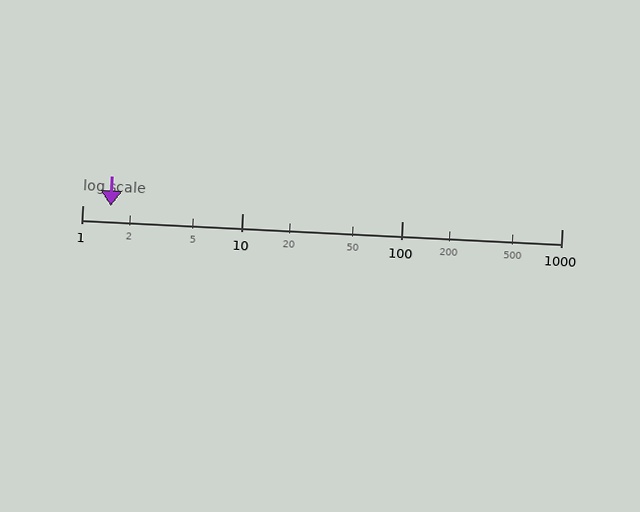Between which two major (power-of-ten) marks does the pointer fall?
The pointer is between 1 and 10.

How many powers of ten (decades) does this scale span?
The scale spans 3 decades, from 1 to 1000.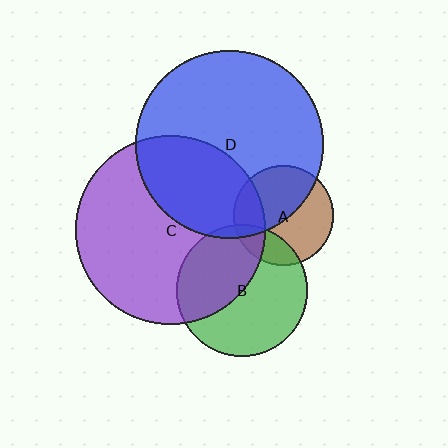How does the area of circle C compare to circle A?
Approximately 3.6 times.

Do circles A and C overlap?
Yes.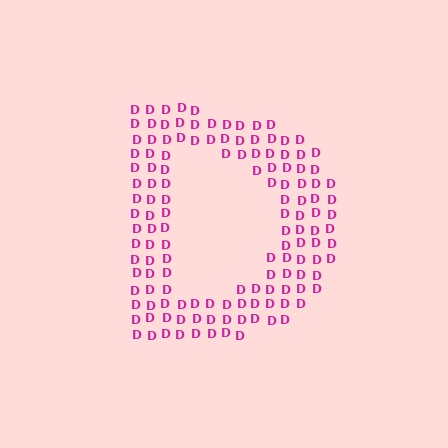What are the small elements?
The small elements are letter D's.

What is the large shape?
The large shape is the letter D.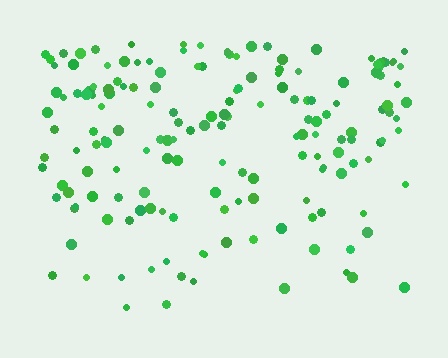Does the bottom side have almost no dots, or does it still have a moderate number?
Still a moderate number, just noticeably fewer than the top.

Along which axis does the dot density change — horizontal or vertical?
Vertical.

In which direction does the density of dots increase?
From bottom to top, with the top side densest.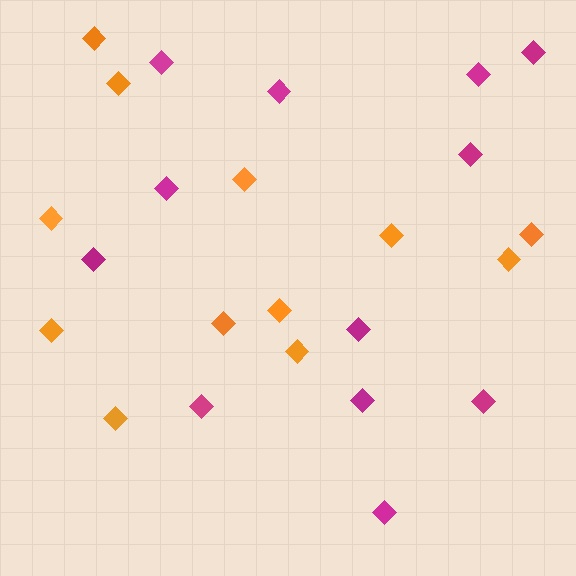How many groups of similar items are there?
There are 2 groups: one group of magenta diamonds (12) and one group of orange diamonds (12).